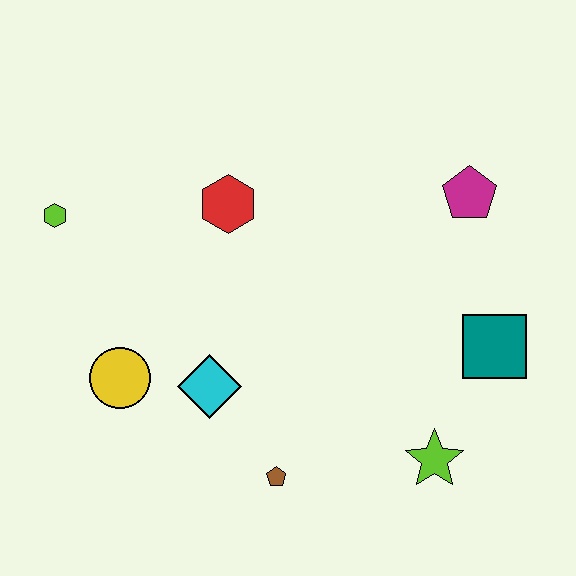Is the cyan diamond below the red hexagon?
Yes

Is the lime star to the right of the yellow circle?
Yes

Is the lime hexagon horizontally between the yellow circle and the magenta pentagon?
No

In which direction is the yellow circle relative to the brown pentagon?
The yellow circle is to the left of the brown pentagon.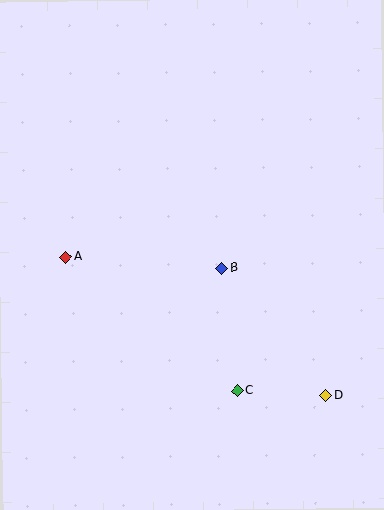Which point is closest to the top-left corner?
Point A is closest to the top-left corner.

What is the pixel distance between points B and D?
The distance between B and D is 165 pixels.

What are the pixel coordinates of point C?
Point C is at (237, 390).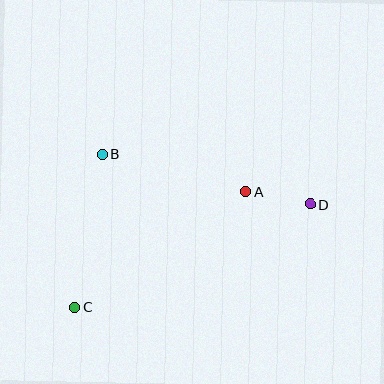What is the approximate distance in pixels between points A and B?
The distance between A and B is approximately 149 pixels.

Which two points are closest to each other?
Points A and D are closest to each other.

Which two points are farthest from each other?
Points C and D are farthest from each other.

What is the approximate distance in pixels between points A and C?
The distance between A and C is approximately 206 pixels.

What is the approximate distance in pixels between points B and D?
The distance between B and D is approximately 214 pixels.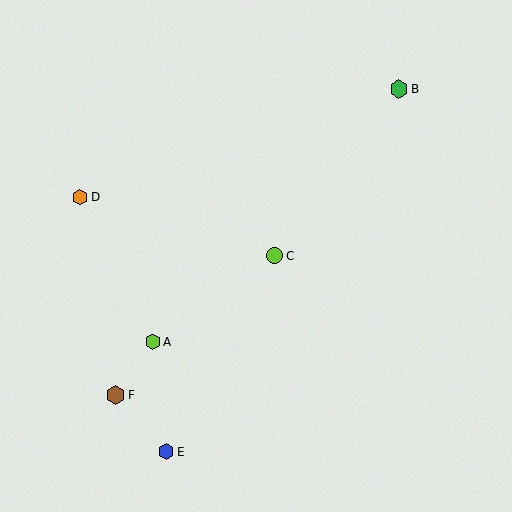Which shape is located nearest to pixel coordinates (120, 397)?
The brown hexagon (labeled F) at (115, 395) is nearest to that location.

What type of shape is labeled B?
Shape B is a green hexagon.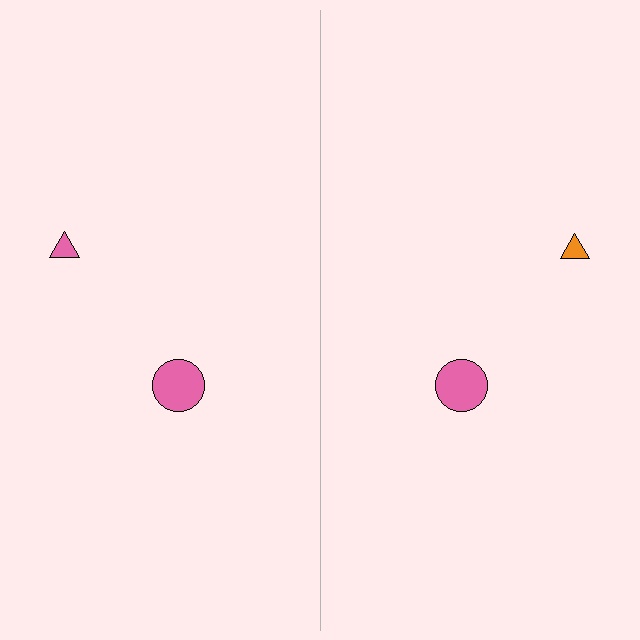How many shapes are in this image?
There are 4 shapes in this image.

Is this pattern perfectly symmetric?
No, the pattern is not perfectly symmetric. The orange triangle on the right side breaks the symmetry — its mirror counterpart is pink.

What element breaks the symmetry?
The orange triangle on the right side breaks the symmetry — its mirror counterpart is pink.